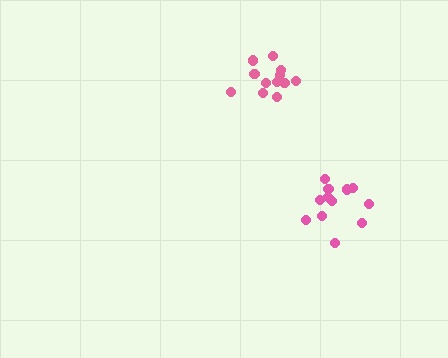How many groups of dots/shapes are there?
There are 2 groups.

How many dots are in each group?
Group 1: 12 dots, Group 2: 12 dots (24 total).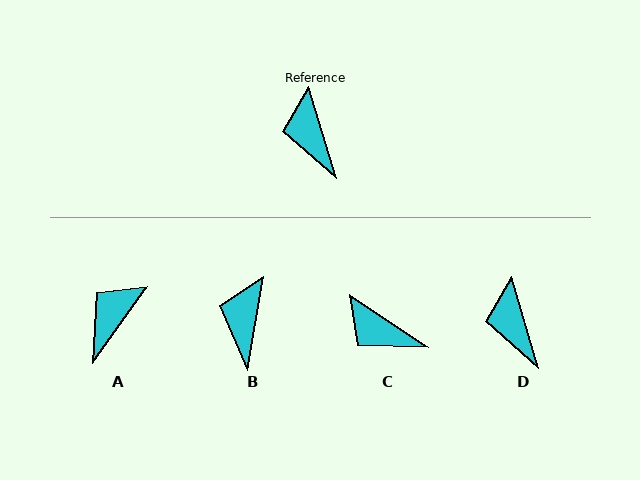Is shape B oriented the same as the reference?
No, it is off by about 26 degrees.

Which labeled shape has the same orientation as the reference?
D.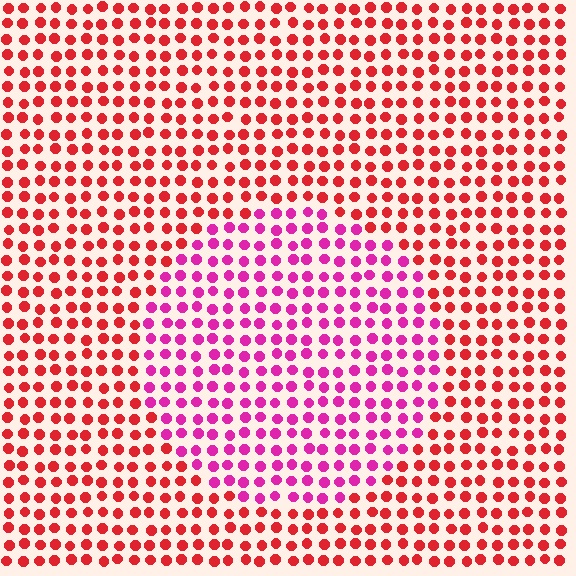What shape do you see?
I see a circle.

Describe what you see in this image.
The image is filled with small red elements in a uniform arrangement. A circle-shaped region is visible where the elements are tinted to a slightly different hue, forming a subtle color boundary.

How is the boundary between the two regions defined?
The boundary is defined purely by a slight shift in hue (about 40 degrees). Spacing, size, and orientation are identical on both sides.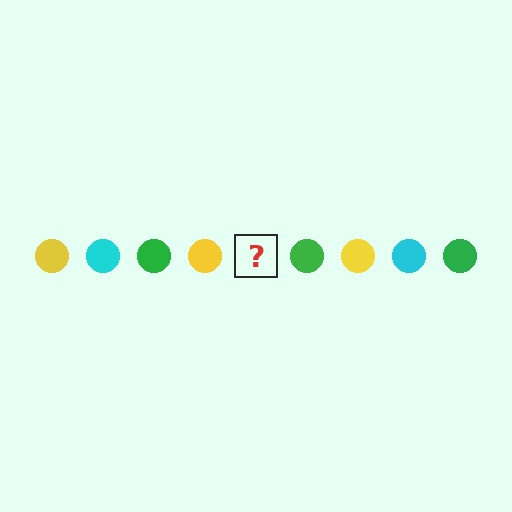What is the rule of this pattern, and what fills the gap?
The rule is that the pattern cycles through yellow, cyan, green circles. The gap should be filled with a cyan circle.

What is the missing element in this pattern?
The missing element is a cyan circle.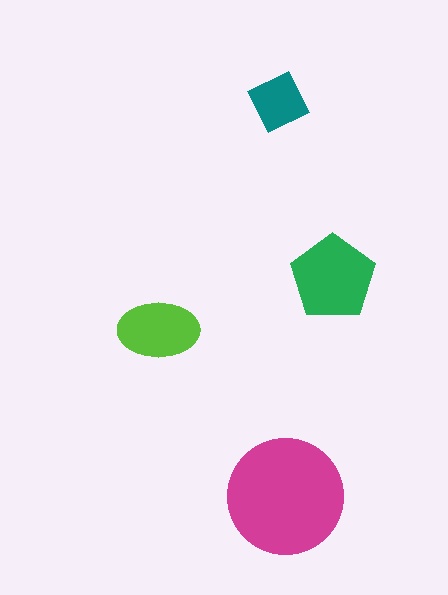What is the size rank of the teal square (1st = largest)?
4th.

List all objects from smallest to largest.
The teal square, the lime ellipse, the green pentagon, the magenta circle.